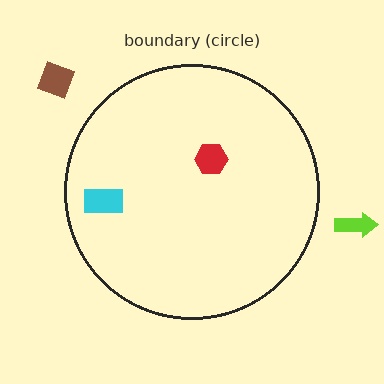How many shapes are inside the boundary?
2 inside, 2 outside.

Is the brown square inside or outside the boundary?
Outside.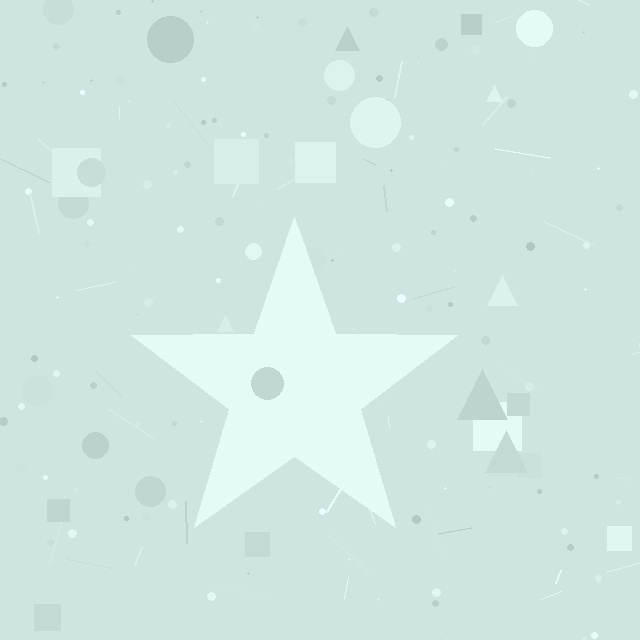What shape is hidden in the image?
A star is hidden in the image.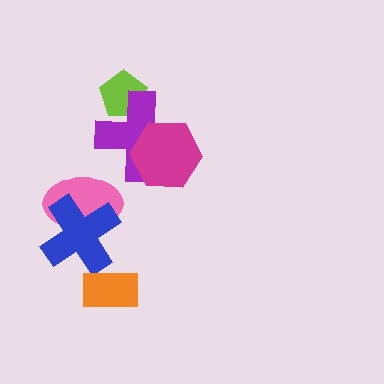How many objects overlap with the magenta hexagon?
1 object overlaps with the magenta hexagon.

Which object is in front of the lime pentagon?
The purple cross is in front of the lime pentagon.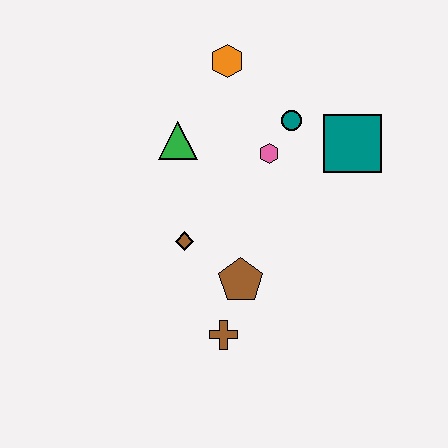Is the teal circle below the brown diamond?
No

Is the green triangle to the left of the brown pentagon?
Yes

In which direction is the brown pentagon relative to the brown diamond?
The brown pentagon is to the right of the brown diamond.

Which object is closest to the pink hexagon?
The teal circle is closest to the pink hexagon.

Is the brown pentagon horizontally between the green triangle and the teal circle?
Yes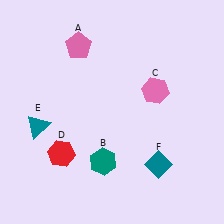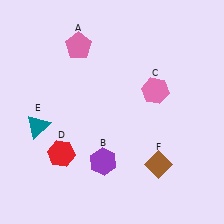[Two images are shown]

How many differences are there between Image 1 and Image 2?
There are 2 differences between the two images.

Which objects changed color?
B changed from teal to purple. F changed from teal to brown.